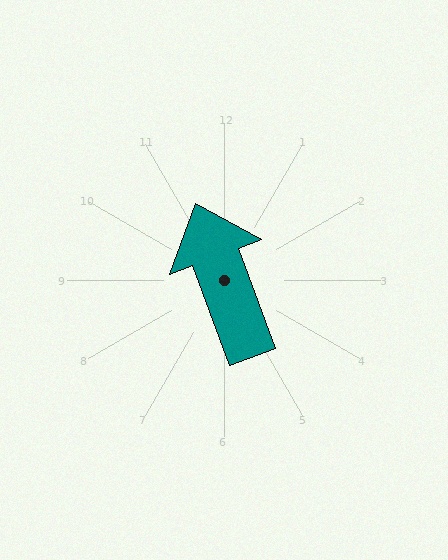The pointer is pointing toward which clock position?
Roughly 11 o'clock.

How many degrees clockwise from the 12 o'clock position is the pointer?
Approximately 340 degrees.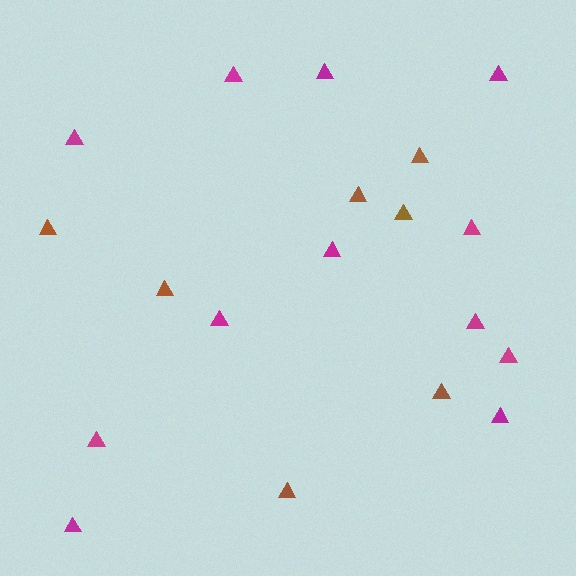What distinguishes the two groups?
There are 2 groups: one group of brown triangles (7) and one group of magenta triangles (12).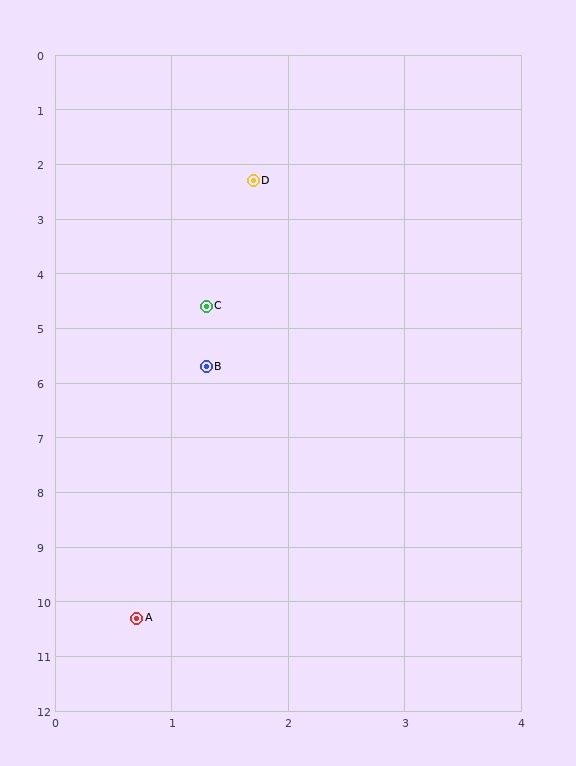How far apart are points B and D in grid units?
Points B and D are about 3.4 grid units apart.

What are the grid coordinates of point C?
Point C is at approximately (1.3, 4.6).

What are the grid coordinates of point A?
Point A is at approximately (0.7, 10.3).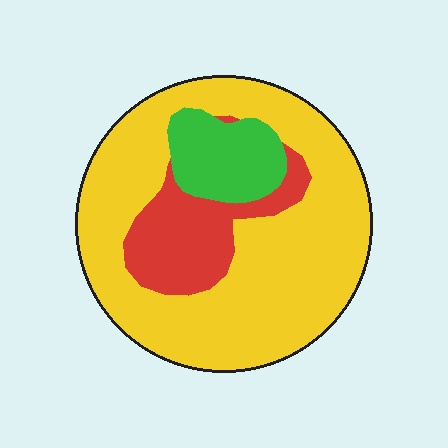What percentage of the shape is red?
Red covers around 15% of the shape.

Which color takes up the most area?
Yellow, at roughly 70%.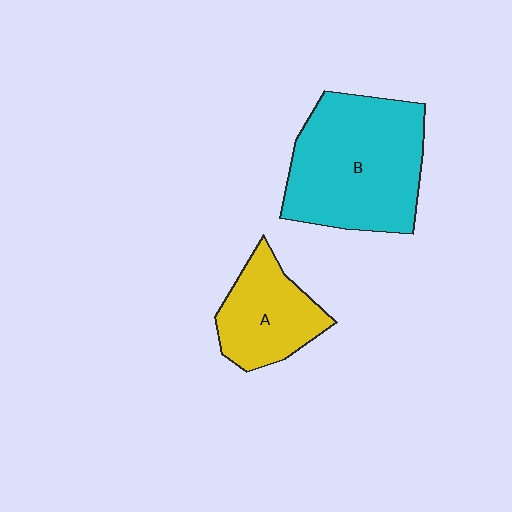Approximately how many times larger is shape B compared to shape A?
Approximately 1.9 times.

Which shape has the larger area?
Shape B (cyan).